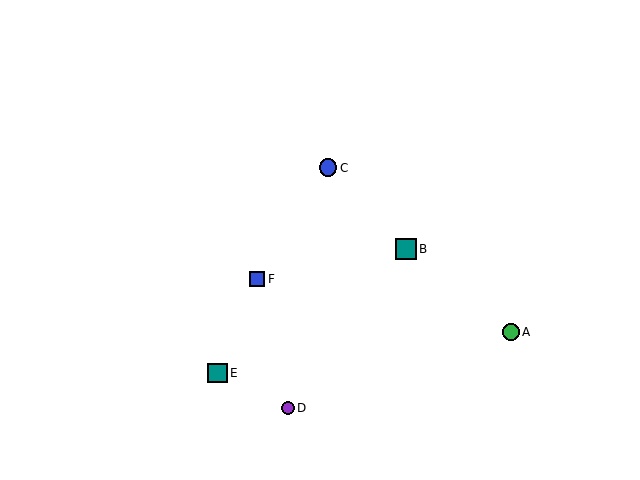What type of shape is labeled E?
Shape E is a teal square.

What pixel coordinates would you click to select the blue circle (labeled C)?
Click at (328, 168) to select the blue circle C.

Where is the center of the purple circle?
The center of the purple circle is at (288, 408).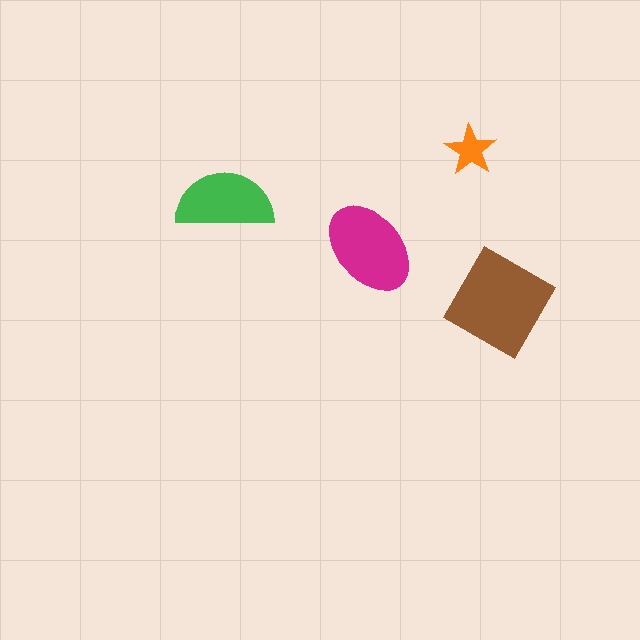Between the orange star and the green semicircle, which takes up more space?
The green semicircle.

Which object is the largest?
The brown diamond.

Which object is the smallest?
The orange star.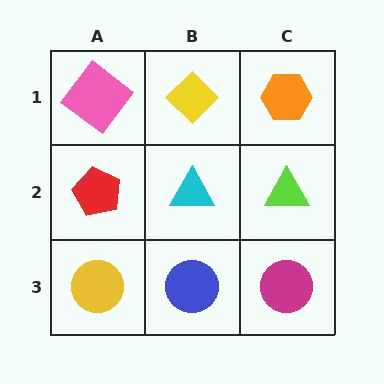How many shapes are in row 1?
3 shapes.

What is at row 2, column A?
A red pentagon.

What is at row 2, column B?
A cyan triangle.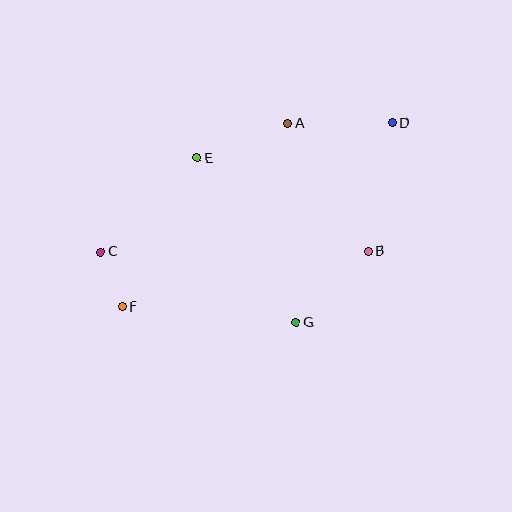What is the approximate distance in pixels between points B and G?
The distance between B and G is approximately 101 pixels.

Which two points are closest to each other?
Points C and F are closest to each other.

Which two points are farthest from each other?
Points D and F are farthest from each other.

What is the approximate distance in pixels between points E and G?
The distance between E and G is approximately 192 pixels.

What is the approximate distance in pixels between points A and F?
The distance between A and F is approximately 247 pixels.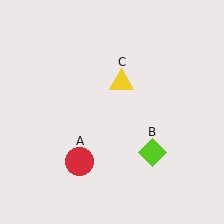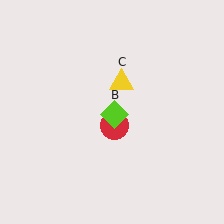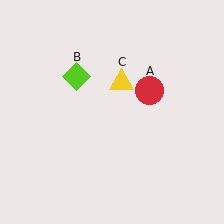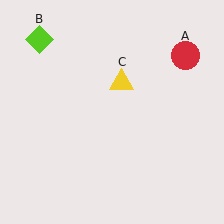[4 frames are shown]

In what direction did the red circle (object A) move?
The red circle (object A) moved up and to the right.